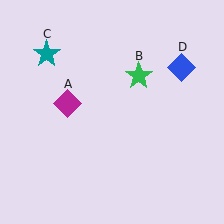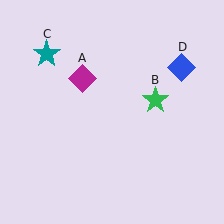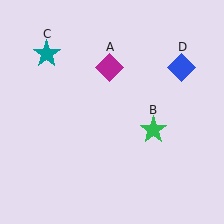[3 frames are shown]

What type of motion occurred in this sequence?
The magenta diamond (object A), green star (object B) rotated clockwise around the center of the scene.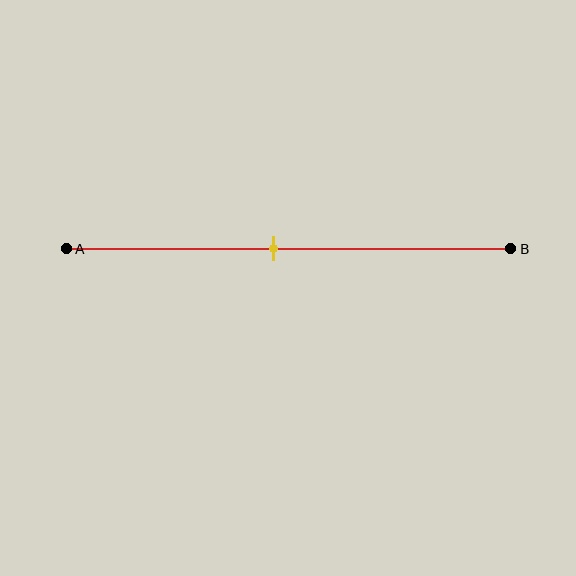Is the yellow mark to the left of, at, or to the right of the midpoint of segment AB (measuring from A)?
The yellow mark is to the left of the midpoint of segment AB.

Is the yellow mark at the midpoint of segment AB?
No, the mark is at about 45% from A, not at the 50% midpoint.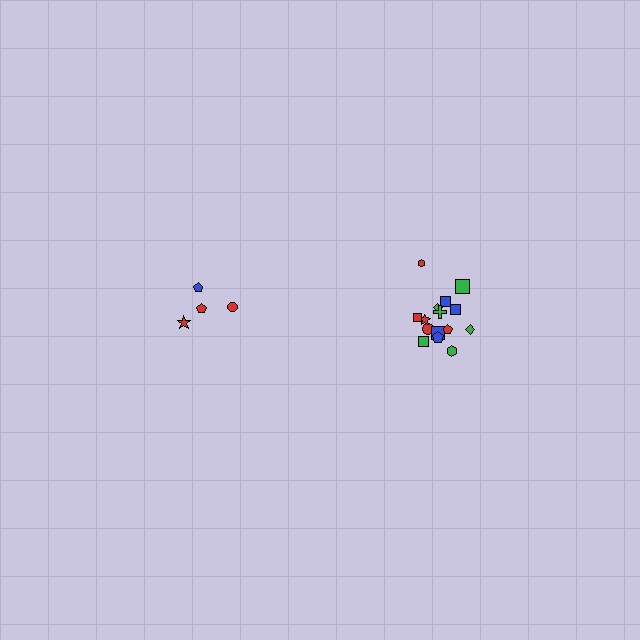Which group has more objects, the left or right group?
The right group.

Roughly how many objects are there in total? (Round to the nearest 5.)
Roughly 20 objects in total.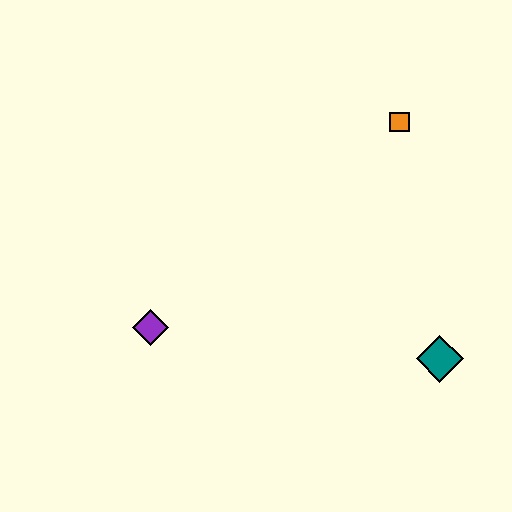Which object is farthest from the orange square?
The purple diamond is farthest from the orange square.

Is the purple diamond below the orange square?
Yes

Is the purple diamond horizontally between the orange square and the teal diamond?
No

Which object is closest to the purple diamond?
The teal diamond is closest to the purple diamond.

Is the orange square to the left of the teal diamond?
Yes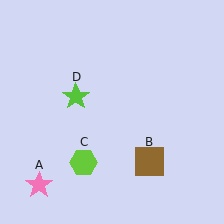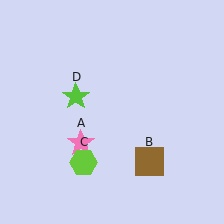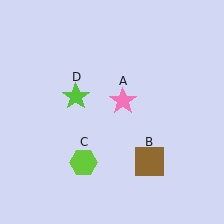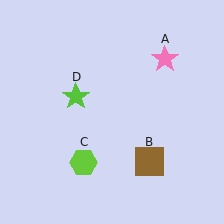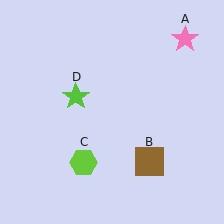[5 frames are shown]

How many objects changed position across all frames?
1 object changed position: pink star (object A).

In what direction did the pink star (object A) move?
The pink star (object A) moved up and to the right.